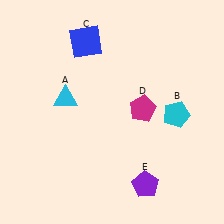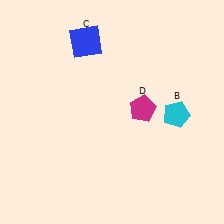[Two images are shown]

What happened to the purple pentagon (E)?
The purple pentagon (E) was removed in Image 2. It was in the bottom-right area of Image 1.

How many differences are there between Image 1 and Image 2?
There are 2 differences between the two images.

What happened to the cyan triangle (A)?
The cyan triangle (A) was removed in Image 2. It was in the top-left area of Image 1.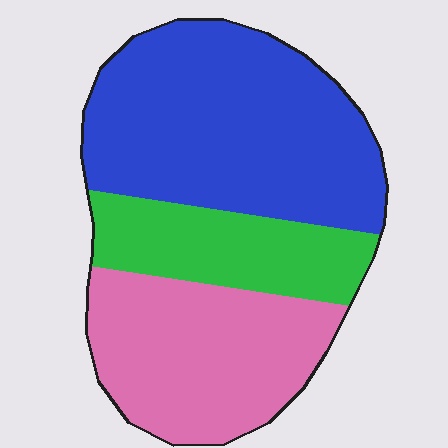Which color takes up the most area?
Blue, at roughly 45%.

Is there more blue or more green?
Blue.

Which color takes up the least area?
Green, at roughly 20%.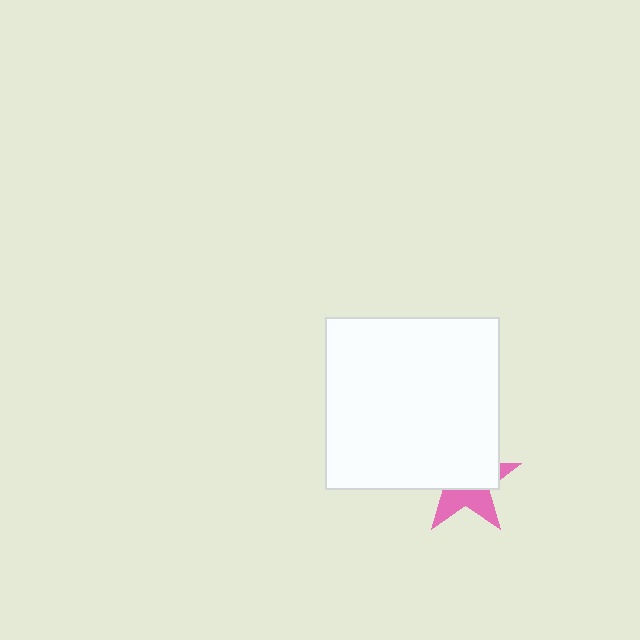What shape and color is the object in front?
The object in front is a white rectangle.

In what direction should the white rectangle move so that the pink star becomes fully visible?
The white rectangle should move up. That is the shortest direction to clear the overlap and leave the pink star fully visible.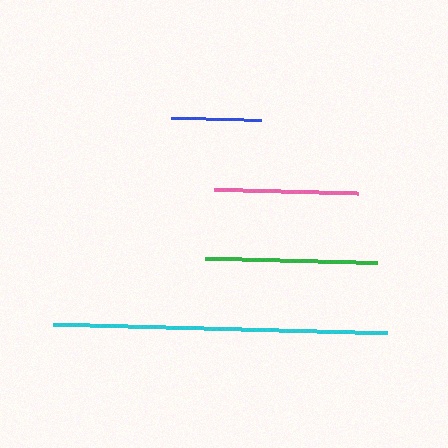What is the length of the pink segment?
The pink segment is approximately 144 pixels long.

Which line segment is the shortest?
The blue line is the shortest at approximately 90 pixels.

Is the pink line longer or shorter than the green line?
The green line is longer than the pink line.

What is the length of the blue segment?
The blue segment is approximately 90 pixels long.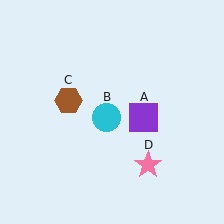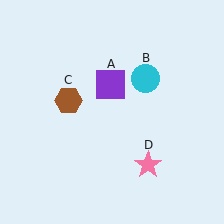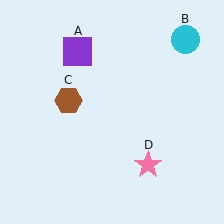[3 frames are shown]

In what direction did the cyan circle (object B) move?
The cyan circle (object B) moved up and to the right.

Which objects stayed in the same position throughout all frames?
Brown hexagon (object C) and pink star (object D) remained stationary.